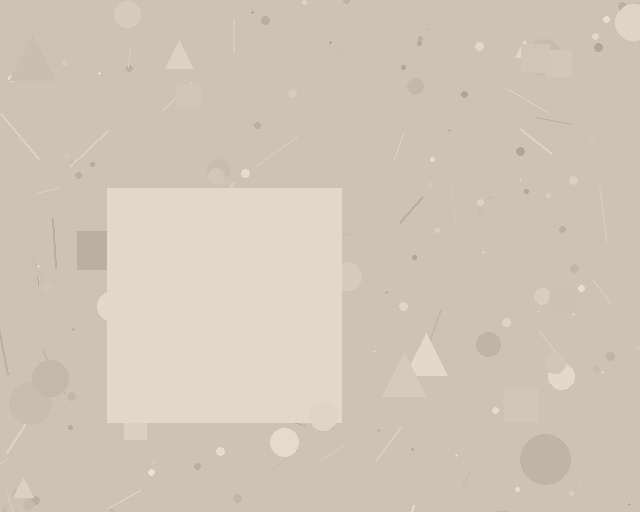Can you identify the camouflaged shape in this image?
The camouflaged shape is a square.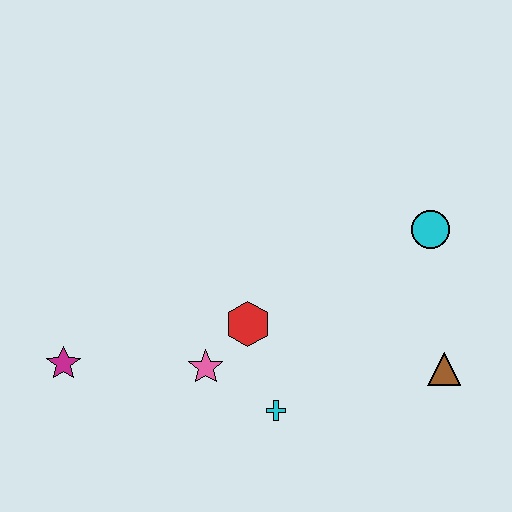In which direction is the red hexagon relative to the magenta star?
The red hexagon is to the right of the magenta star.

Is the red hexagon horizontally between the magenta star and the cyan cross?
Yes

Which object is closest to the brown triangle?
The cyan circle is closest to the brown triangle.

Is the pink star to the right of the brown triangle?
No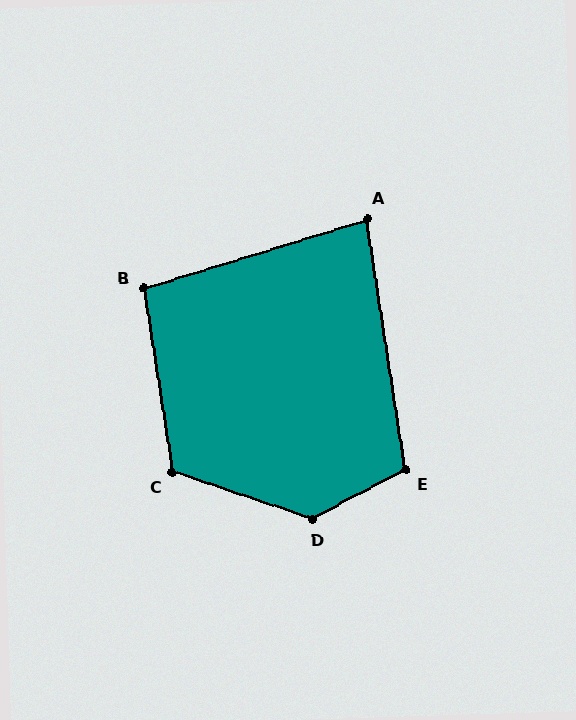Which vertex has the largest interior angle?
D, at approximately 134 degrees.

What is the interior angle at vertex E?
Approximately 109 degrees (obtuse).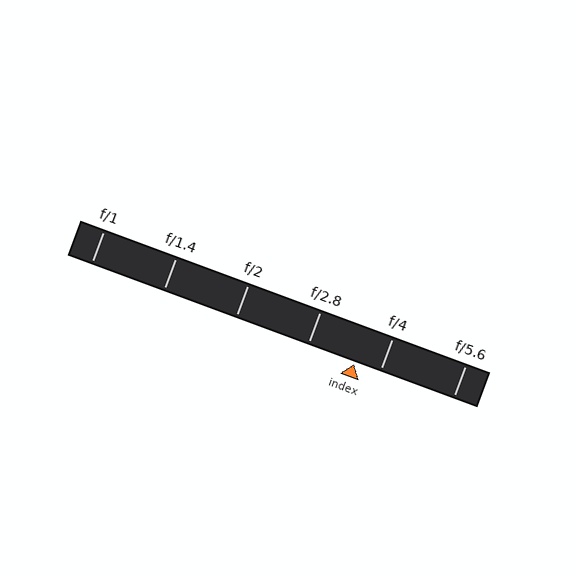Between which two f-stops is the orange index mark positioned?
The index mark is between f/2.8 and f/4.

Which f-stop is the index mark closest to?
The index mark is closest to f/4.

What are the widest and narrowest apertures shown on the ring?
The widest aperture shown is f/1 and the narrowest is f/5.6.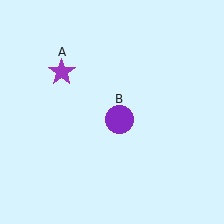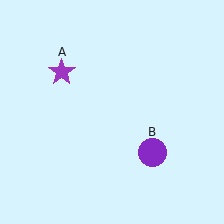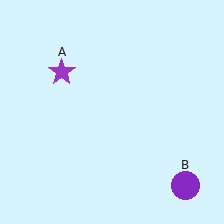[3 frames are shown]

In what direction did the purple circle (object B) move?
The purple circle (object B) moved down and to the right.